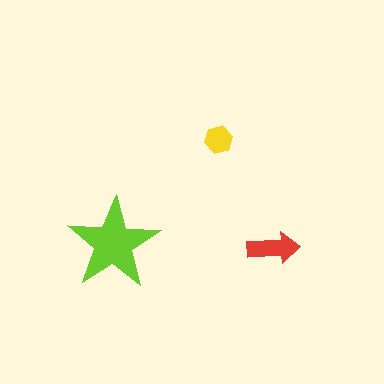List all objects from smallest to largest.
The yellow hexagon, the red arrow, the lime star.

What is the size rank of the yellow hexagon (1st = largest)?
3rd.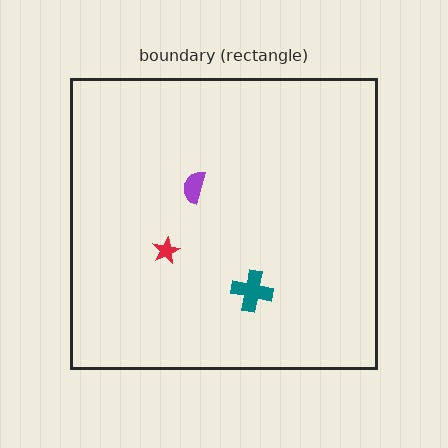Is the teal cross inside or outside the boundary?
Inside.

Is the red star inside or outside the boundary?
Inside.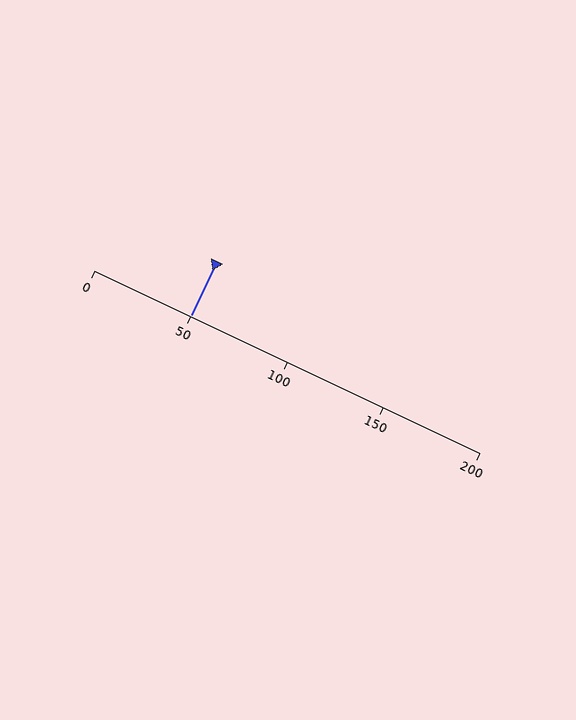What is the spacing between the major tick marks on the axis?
The major ticks are spaced 50 apart.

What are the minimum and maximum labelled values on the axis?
The axis runs from 0 to 200.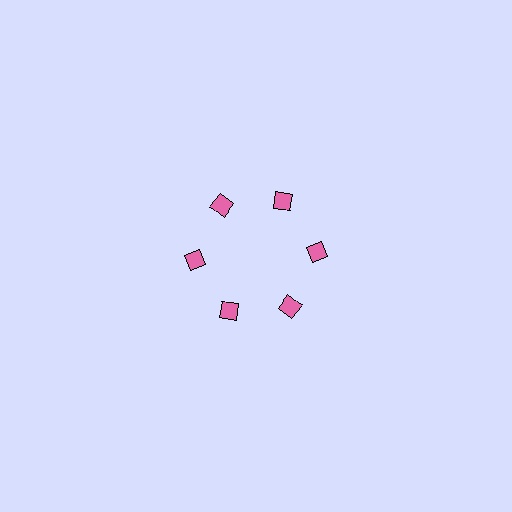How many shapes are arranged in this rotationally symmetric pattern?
There are 6 shapes, arranged in 6 groups of 1.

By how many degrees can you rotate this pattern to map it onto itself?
The pattern maps onto itself every 60 degrees of rotation.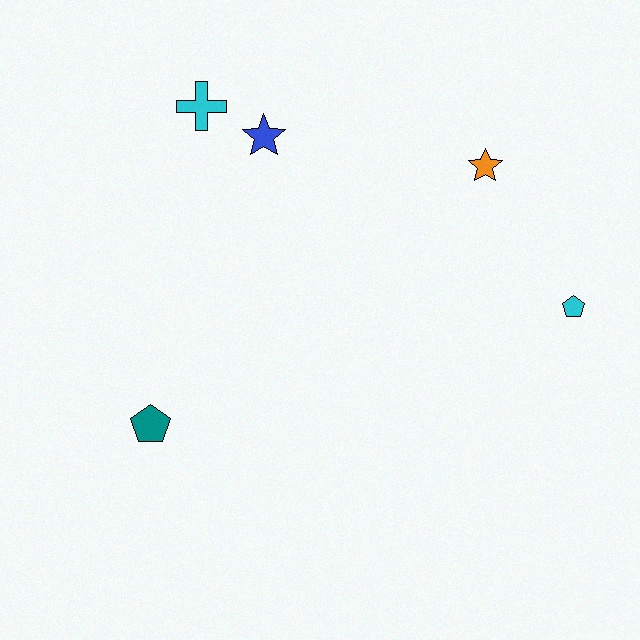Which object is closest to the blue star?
The cyan cross is closest to the blue star.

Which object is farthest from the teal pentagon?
The cyan pentagon is farthest from the teal pentagon.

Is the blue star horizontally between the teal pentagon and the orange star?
Yes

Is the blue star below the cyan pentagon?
No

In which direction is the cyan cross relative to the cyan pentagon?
The cyan cross is to the left of the cyan pentagon.